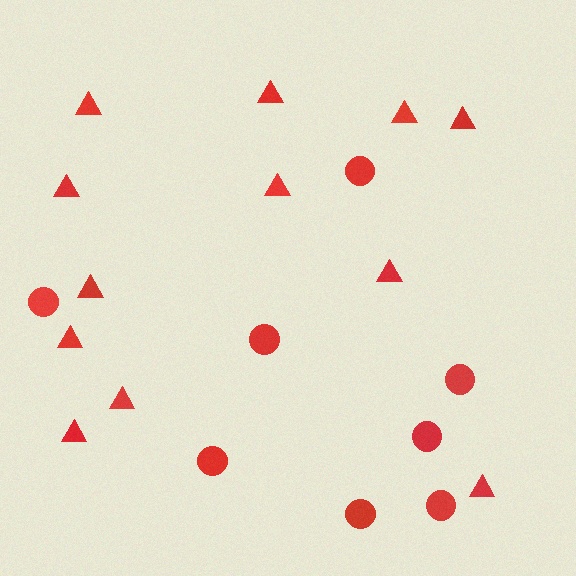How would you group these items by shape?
There are 2 groups: one group of circles (8) and one group of triangles (12).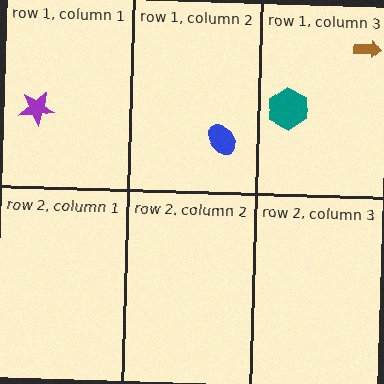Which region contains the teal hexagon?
The row 1, column 3 region.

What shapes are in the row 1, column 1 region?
The purple star.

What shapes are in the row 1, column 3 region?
The teal hexagon, the brown arrow.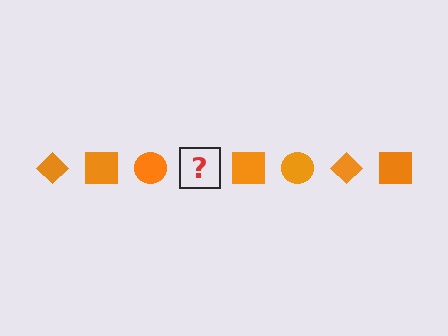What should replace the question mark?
The question mark should be replaced with an orange diamond.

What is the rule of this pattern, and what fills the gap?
The rule is that the pattern cycles through diamond, square, circle shapes in orange. The gap should be filled with an orange diamond.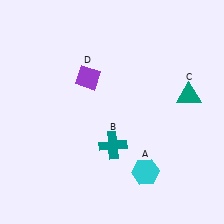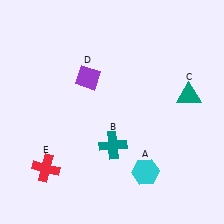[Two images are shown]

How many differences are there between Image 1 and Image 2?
There is 1 difference between the two images.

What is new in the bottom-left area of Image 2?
A red cross (E) was added in the bottom-left area of Image 2.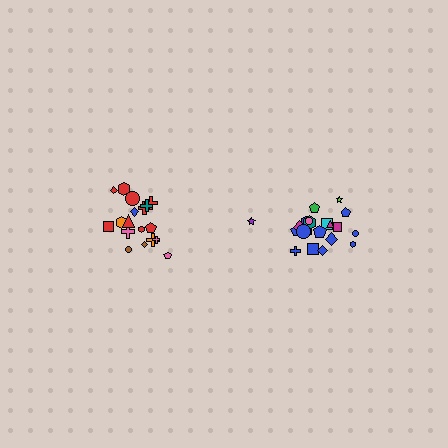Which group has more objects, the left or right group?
The right group.